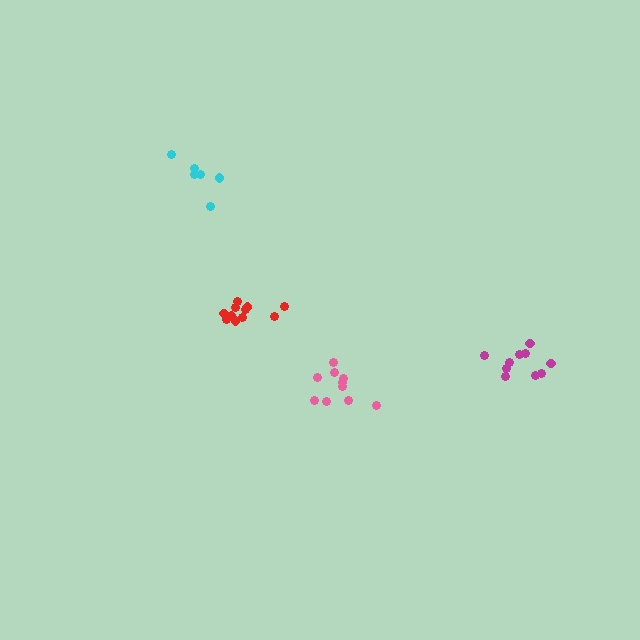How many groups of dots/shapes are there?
There are 4 groups.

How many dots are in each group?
Group 1: 11 dots, Group 2: 10 dots, Group 3: 10 dots, Group 4: 6 dots (37 total).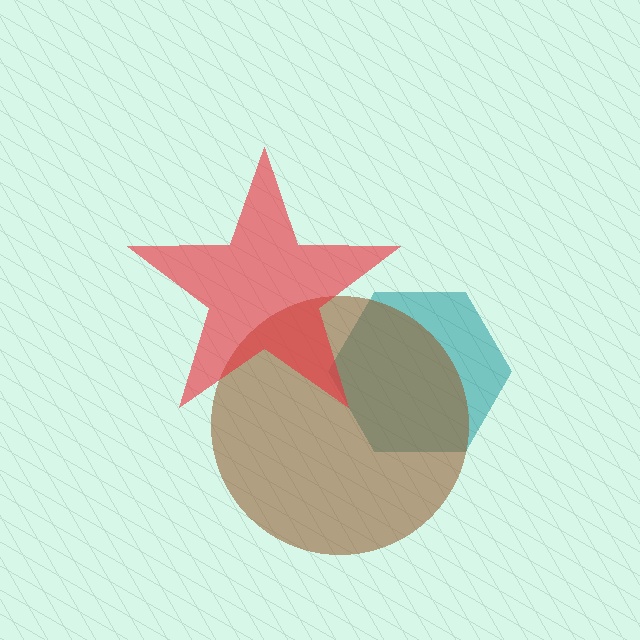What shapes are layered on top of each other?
The layered shapes are: a teal hexagon, a brown circle, a red star.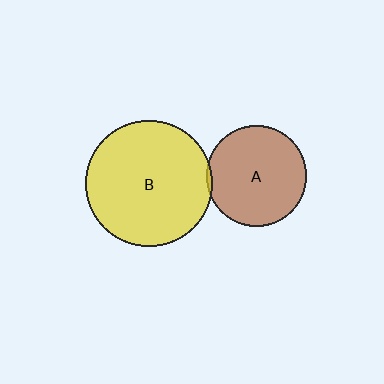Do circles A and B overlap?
Yes.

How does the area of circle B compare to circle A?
Approximately 1.6 times.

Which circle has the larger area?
Circle B (yellow).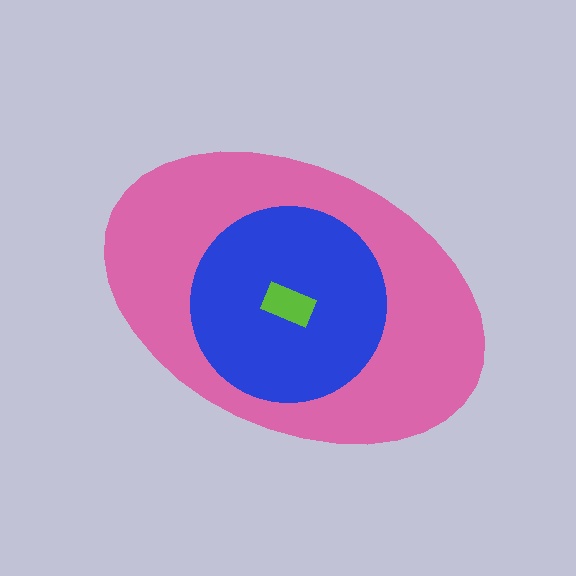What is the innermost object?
The lime rectangle.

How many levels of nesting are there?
3.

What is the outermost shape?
The pink ellipse.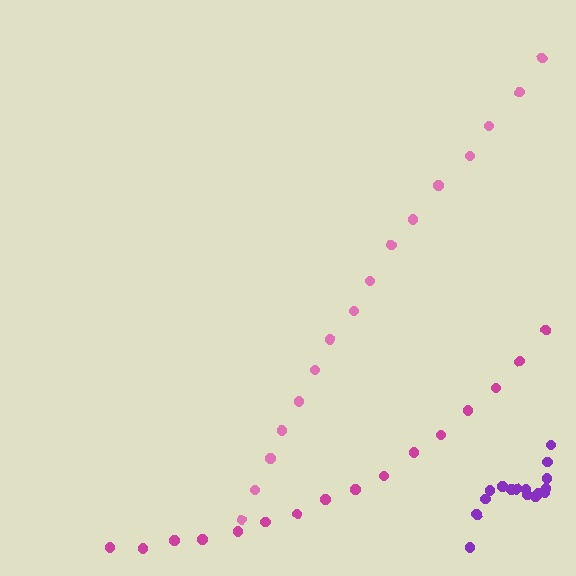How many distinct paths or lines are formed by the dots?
There are 3 distinct paths.